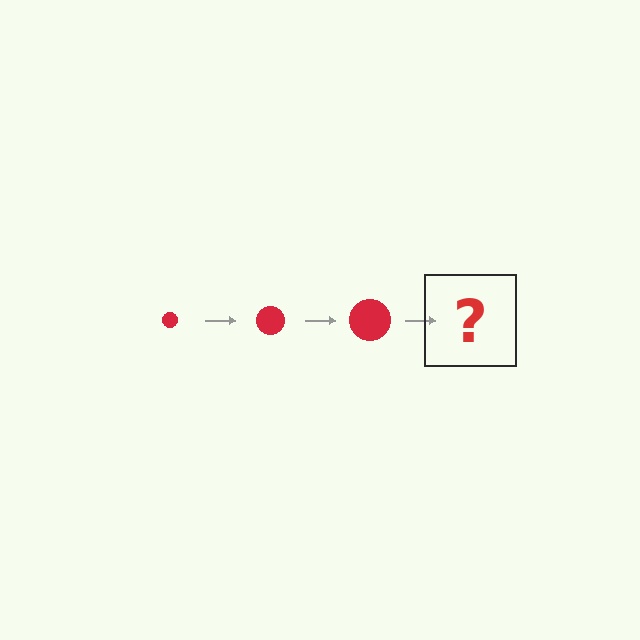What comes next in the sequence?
The next element should be a red circle, larger than the previous one.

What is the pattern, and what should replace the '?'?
The pattern is that the circle gets progressively larger each step. The '?' should be a red circle, larger than the previous one.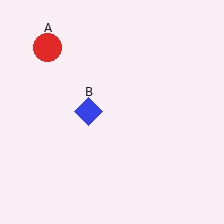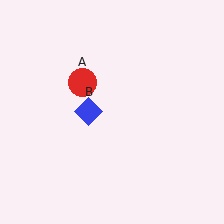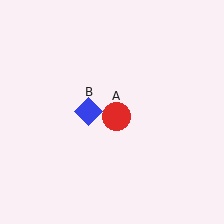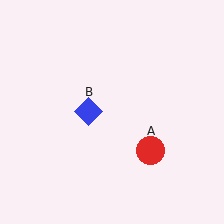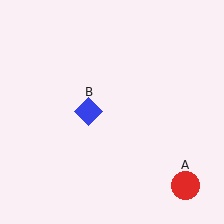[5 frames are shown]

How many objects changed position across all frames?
1 object changed position: red circle (object A).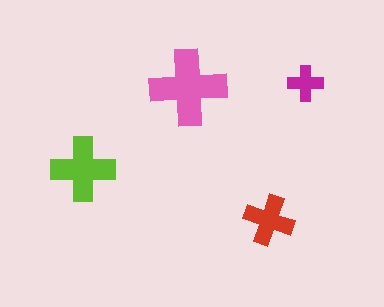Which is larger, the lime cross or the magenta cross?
The lime one.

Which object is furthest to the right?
The magenta cross is rightmost.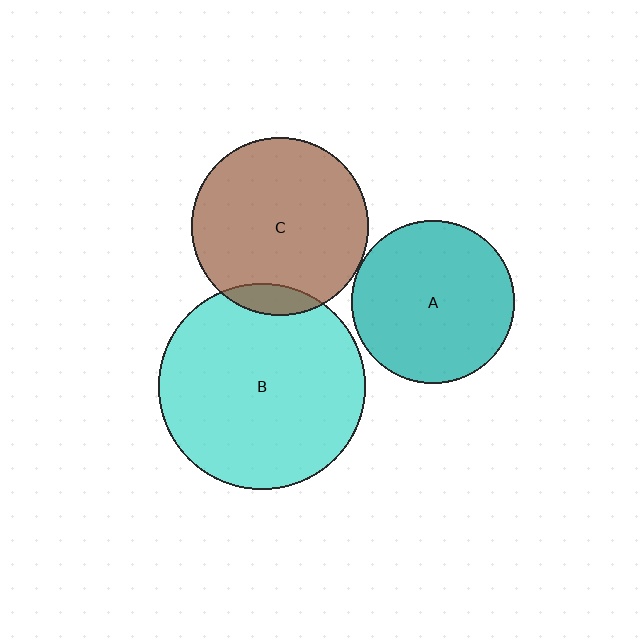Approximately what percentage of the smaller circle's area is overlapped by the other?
Approximately 10%.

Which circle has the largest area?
Circle B (cyan).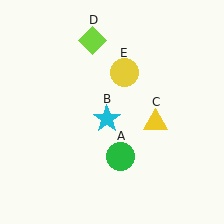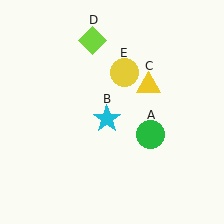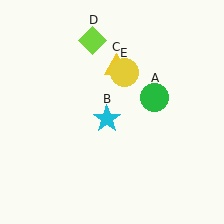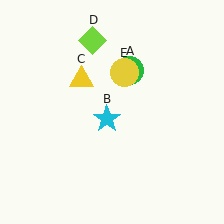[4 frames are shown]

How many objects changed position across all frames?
2 objects changed position: green circle (object A), yellow triangle (object C).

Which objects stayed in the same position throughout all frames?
Cyan star (object B) and lime diamond (object D) and yellow circle (object E) remained stationary.